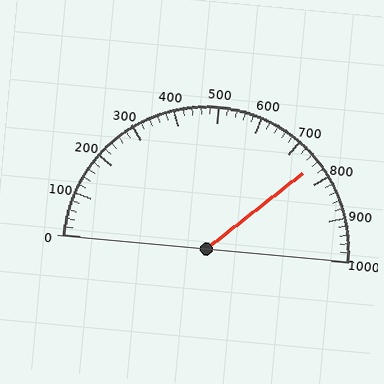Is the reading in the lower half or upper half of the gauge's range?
The reading is in the upper half of the range (0 to 1000).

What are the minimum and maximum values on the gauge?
The gauge ranges from 0 to 1000.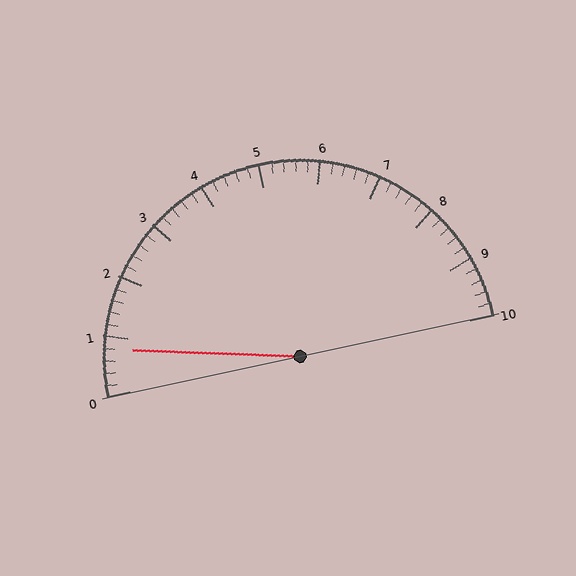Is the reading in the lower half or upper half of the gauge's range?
The reading is in the lower half of the range (0 to 10).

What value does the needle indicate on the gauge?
The needle indicates approximately 0.8.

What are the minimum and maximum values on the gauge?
The gauge ranges from 0 to 10.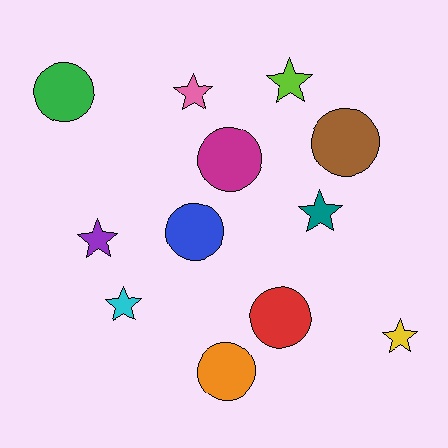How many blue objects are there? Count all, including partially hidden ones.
There is 1 blue object.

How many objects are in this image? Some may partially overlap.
There are 12 objects.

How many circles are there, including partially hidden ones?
There are 6 circles.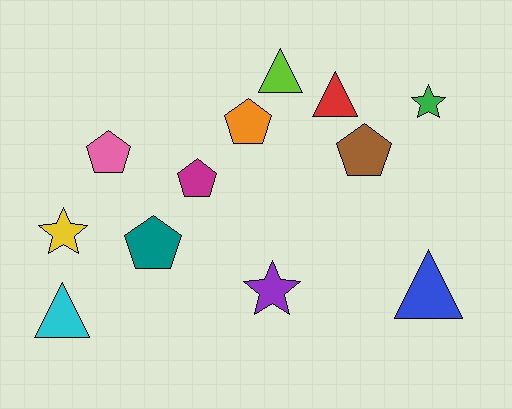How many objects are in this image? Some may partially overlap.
There are 12 objects.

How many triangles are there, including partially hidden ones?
There are 4 triangles.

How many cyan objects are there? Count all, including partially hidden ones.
There is 1 cyan object.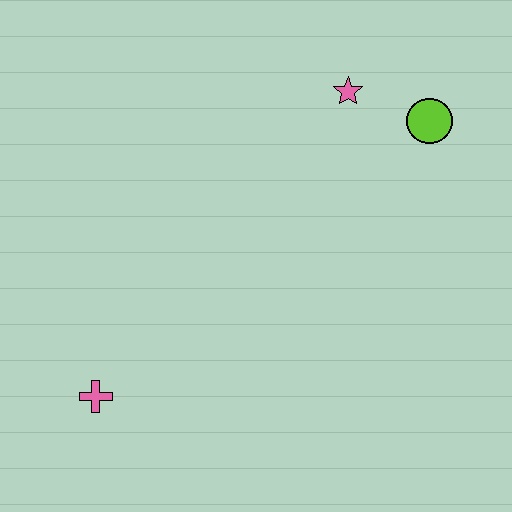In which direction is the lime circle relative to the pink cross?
The lime circle is to the right of the pink cross.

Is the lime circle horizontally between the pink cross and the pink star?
No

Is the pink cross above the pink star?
No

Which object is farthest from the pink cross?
The lime circle is farthest from the pink cross.